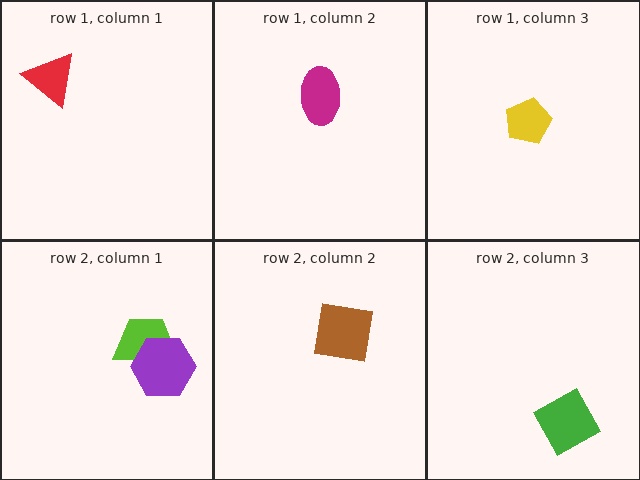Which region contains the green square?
The row 2, column 3 region.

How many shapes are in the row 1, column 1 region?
1.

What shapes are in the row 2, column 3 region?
The green square.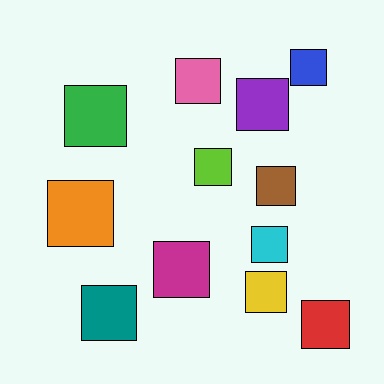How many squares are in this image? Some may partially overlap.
There are 12 squares.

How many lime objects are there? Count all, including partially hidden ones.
There is 1 lime object.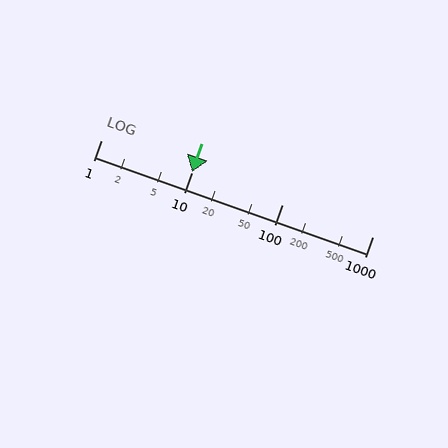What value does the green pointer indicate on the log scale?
The pointer indicates approximately 10.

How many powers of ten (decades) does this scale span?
The scale spans 3 decades, from 1 to 1000.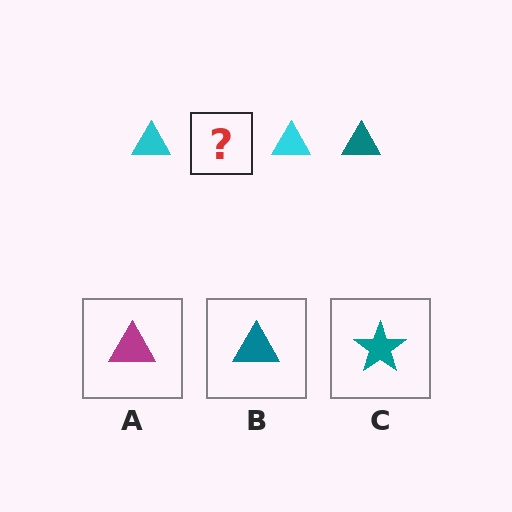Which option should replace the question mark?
Option B.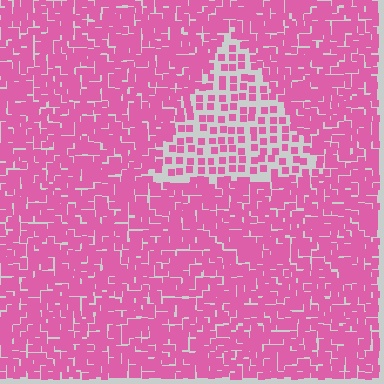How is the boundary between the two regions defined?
The boundary is defined by a change in element density (approximately 2.3x ratio). All elements are the same color, size, and shape.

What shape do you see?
I see a triangle.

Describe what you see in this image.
The image contains small pink elements arranged at two different densities. A triangle-shaped region is visible where the elements are less densely packed than the surrounding area.